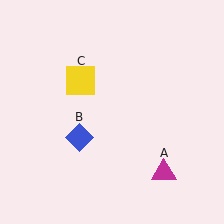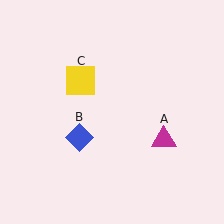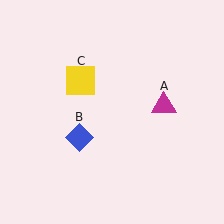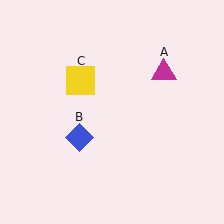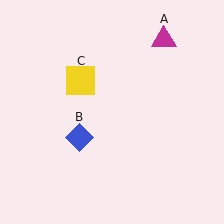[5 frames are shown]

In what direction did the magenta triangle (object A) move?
The magenta triangle (object A) moved up.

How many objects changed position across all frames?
1 object changed position: magenta triangle (object A).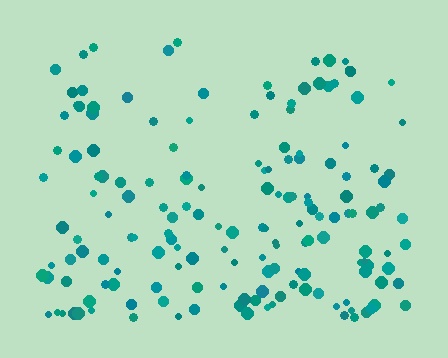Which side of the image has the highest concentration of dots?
The bottom.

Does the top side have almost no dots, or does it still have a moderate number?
Still a moderate number, just noticeably fewer than the bottom.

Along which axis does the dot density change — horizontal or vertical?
Vertical.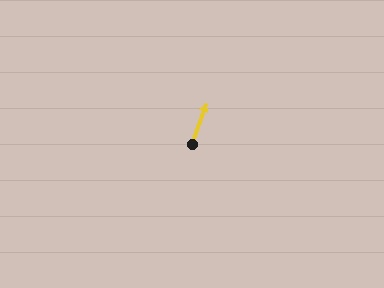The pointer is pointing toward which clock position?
Roughly 1 o'clock.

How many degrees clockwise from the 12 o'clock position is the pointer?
Approximately 20 degrees.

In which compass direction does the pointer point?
North.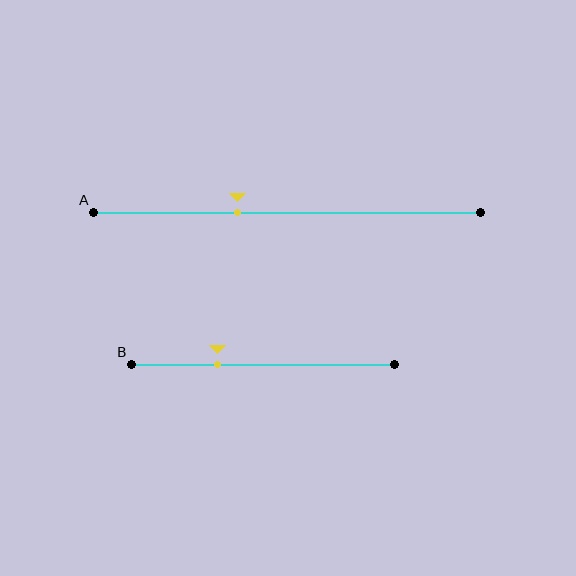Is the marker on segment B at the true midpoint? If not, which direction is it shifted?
No, the marker on segment B is shifted to the left by about 18% of the segment length.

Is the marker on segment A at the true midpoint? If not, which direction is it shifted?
No, the marker on segment A is shifted to the left by about 13% of the segment length.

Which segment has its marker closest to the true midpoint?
Segment A has its marker closest to the true midpoint.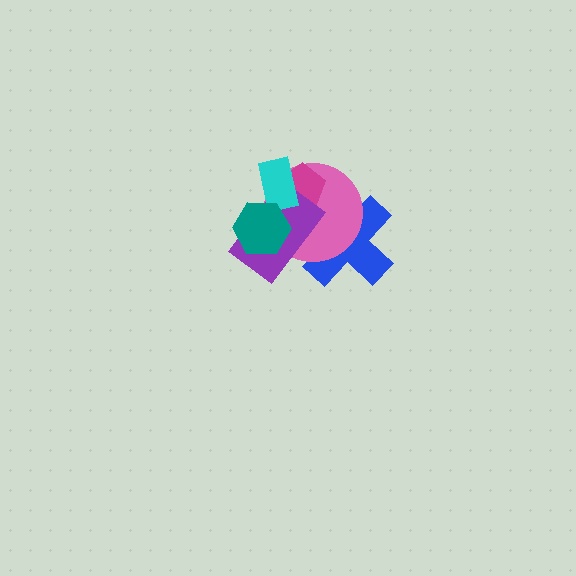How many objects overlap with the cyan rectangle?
4 objects overlap with the cyan rectangle.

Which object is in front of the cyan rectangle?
The teal hexagon is in front of the cyan rectangle.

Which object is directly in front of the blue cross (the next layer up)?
The pink circle is directly in front of the blue cross.